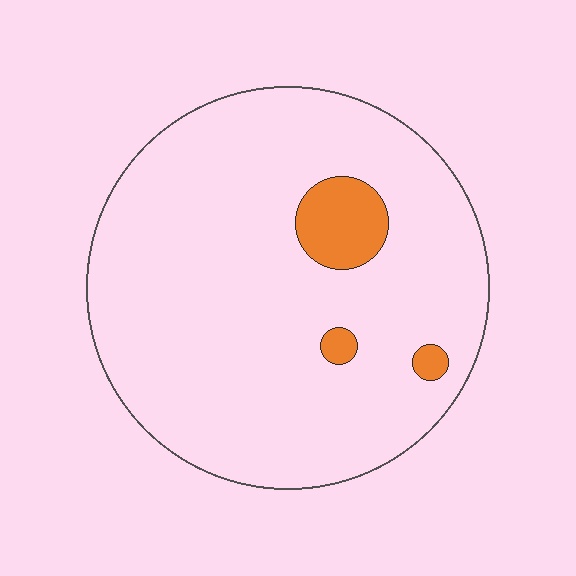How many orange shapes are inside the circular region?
3.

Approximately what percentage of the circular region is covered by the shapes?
Approximately 5%.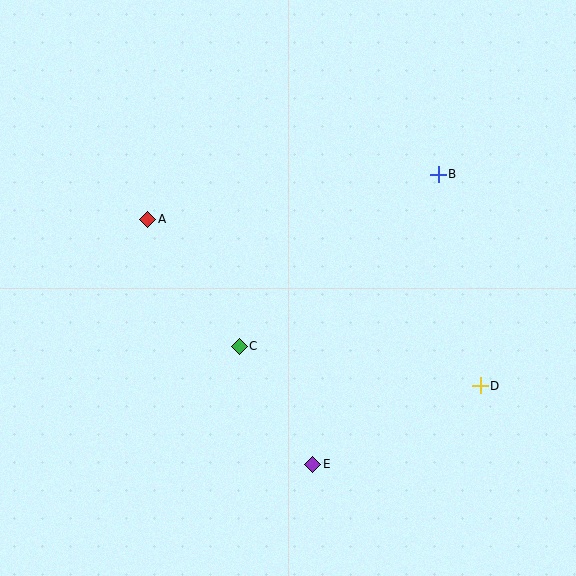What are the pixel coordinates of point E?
Point E is at (313, 464).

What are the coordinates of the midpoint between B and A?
The midpoint between B and A is at (293, 197).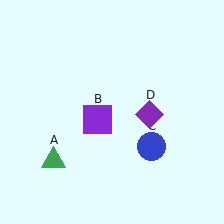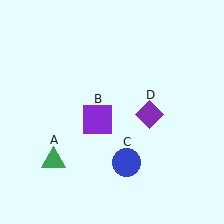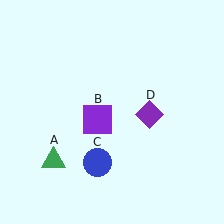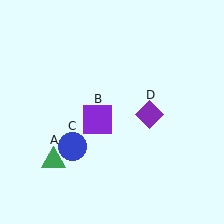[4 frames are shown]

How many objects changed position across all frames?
1 object changed position: blue circle (object C).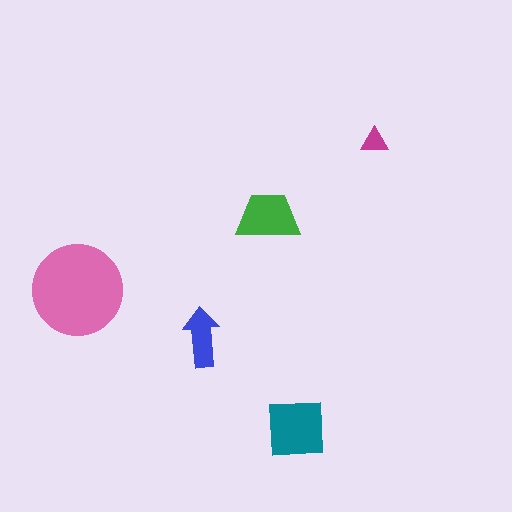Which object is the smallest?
The magenta triangle.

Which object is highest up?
The magenta triangle is topmost.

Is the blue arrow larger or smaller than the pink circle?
Smaller.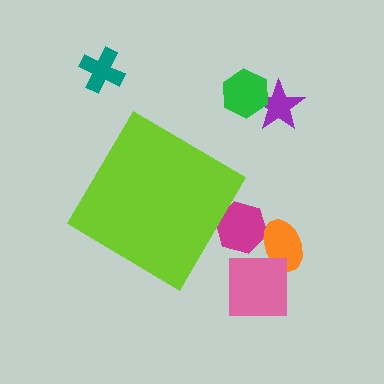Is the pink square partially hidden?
No, the pink square is fully visible.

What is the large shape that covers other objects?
A lime diamond.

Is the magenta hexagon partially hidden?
Yes, the magenta hexagon is partially hidden behind the lime diamond.